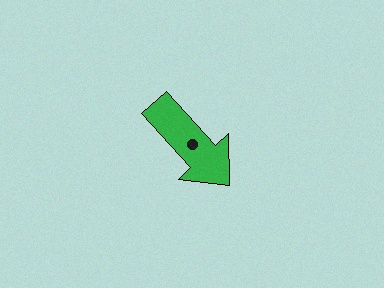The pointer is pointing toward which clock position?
Roughly 5 o'clock.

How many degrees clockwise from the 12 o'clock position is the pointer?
Approximately 138 degrees.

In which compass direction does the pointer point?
Southeast.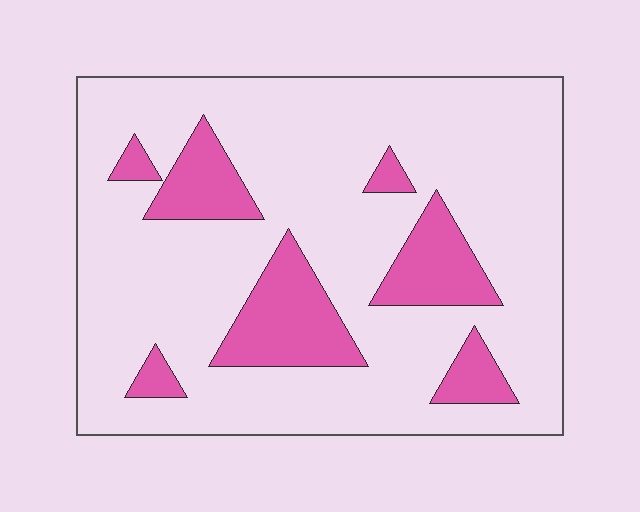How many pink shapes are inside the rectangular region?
7.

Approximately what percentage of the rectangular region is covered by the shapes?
Approximately 20%.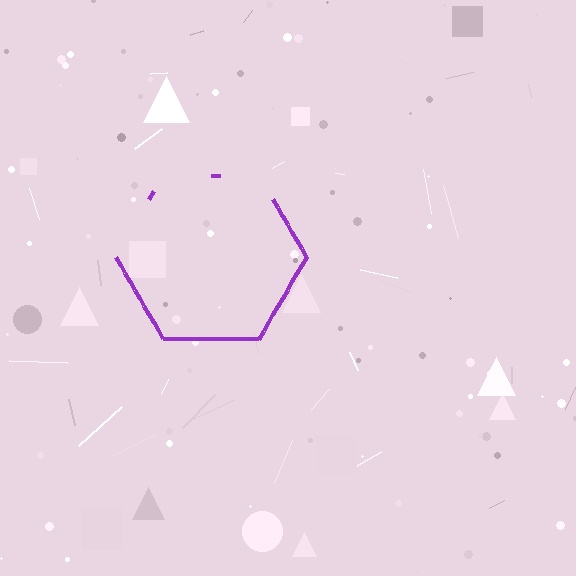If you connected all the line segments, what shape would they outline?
They would outline a hexagon.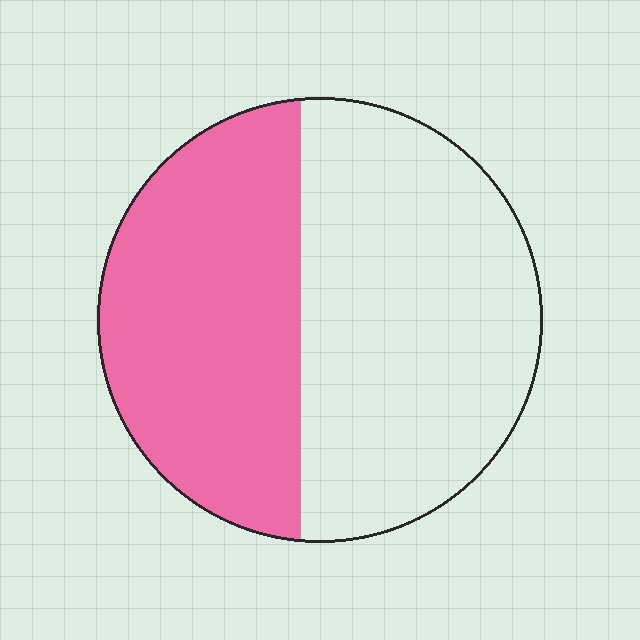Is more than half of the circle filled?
No.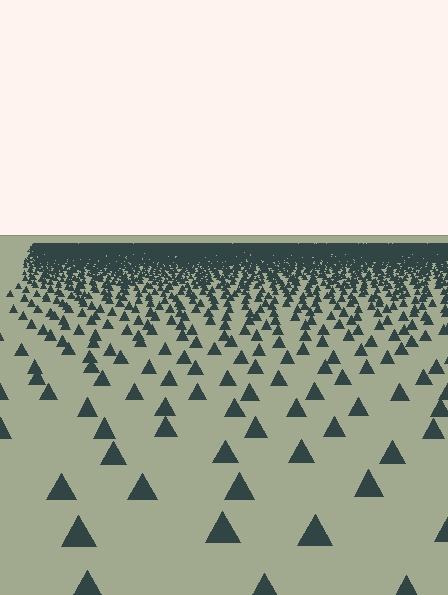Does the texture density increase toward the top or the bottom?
Density increases toward the top.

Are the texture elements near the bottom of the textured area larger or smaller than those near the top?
Larger. Near the bottom, elements are closer to the viewer and appear at a bigger on-screen size.